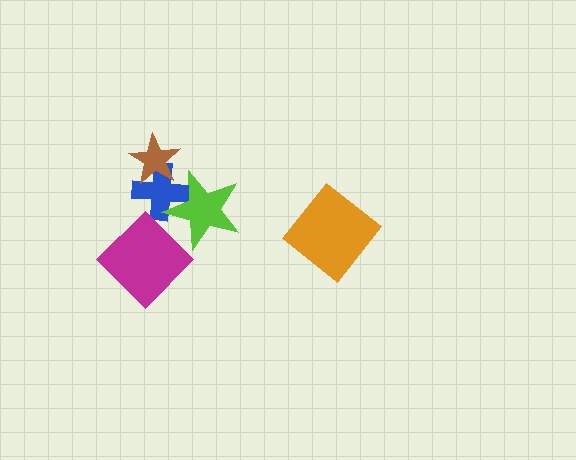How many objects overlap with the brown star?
1 object overlaps with the brown star.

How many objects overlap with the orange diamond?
0 objects overlap with the orange diamond.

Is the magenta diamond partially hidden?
No, no other shape covers it.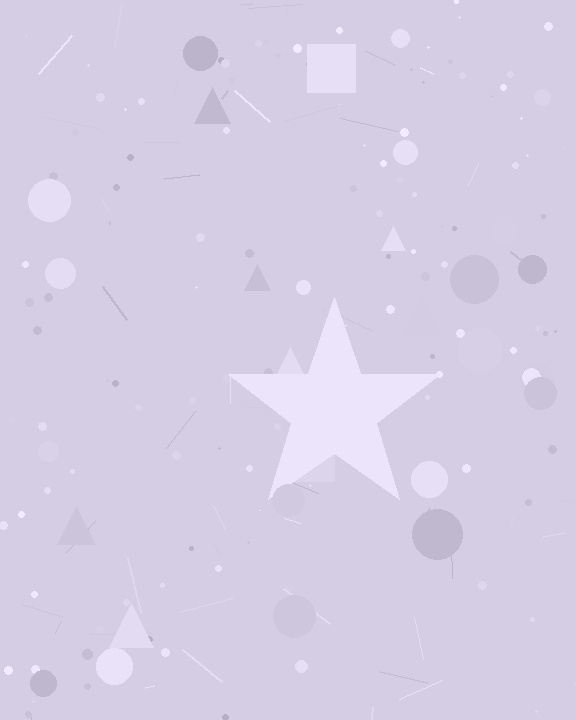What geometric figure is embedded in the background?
A star is embedded in the background.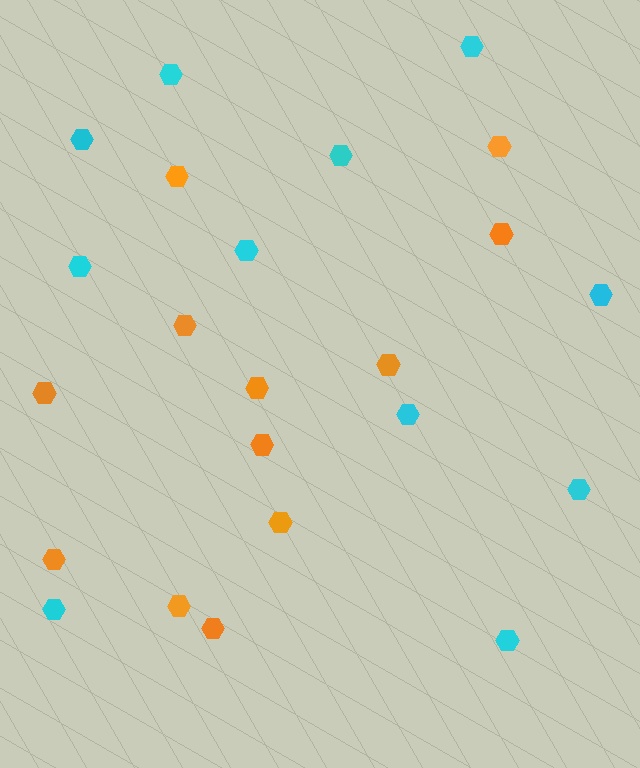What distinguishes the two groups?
There are 2 groups: one group of cyan hexagons (11) and one group of orange hexagons (12).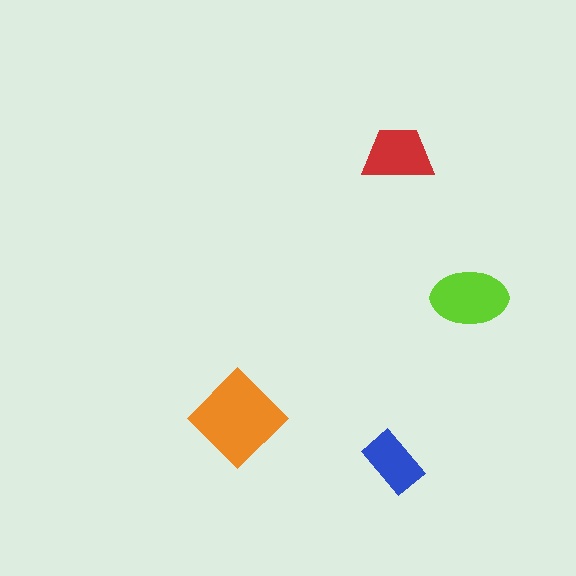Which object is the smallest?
The blue rectangle.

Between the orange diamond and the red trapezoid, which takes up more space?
The orange diamond.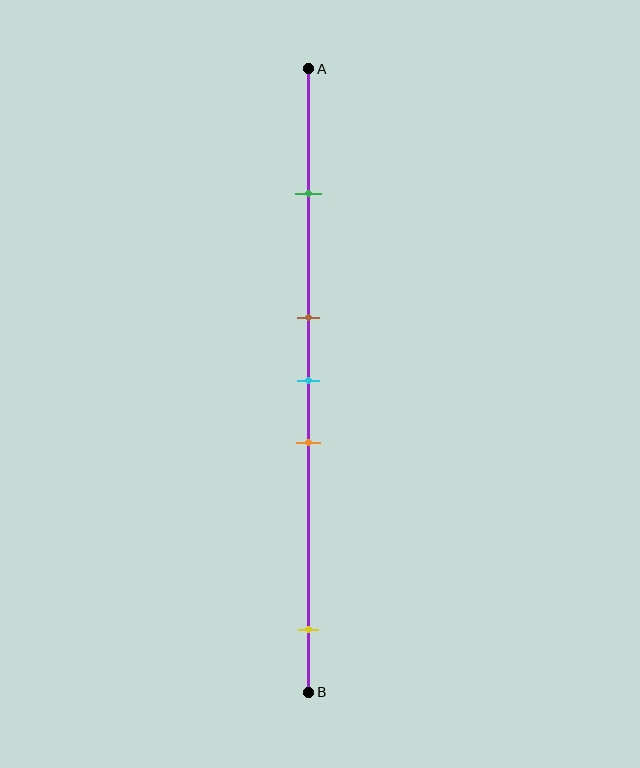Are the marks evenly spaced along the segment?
No, the marks are not evenly spaced.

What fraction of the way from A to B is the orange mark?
The orange mark is approximately 60% (0.6) of the way from A to B.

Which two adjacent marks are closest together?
The brown and cyan marks are the closest adjacent pair.